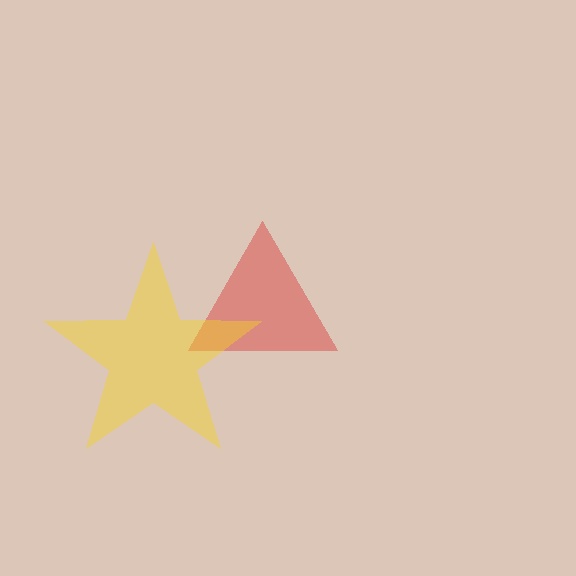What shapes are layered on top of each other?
The layered shapes are: a red triangle, a yellow star.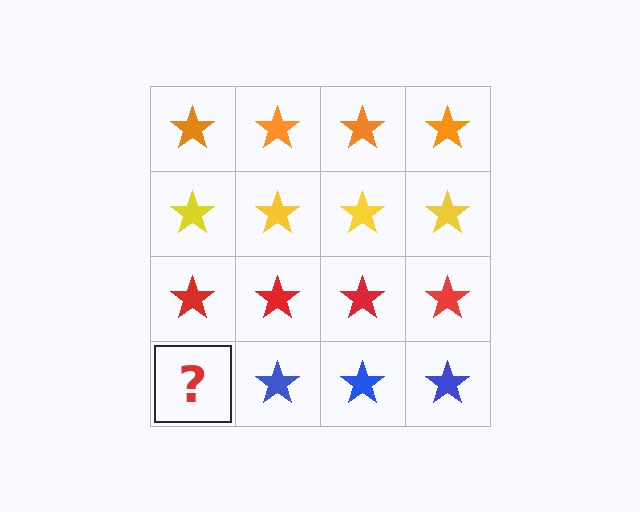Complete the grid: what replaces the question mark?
The question mark should be replaced with a blue star.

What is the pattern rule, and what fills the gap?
The rule is that each row has a consistent color. The gap should be filled with a blue star.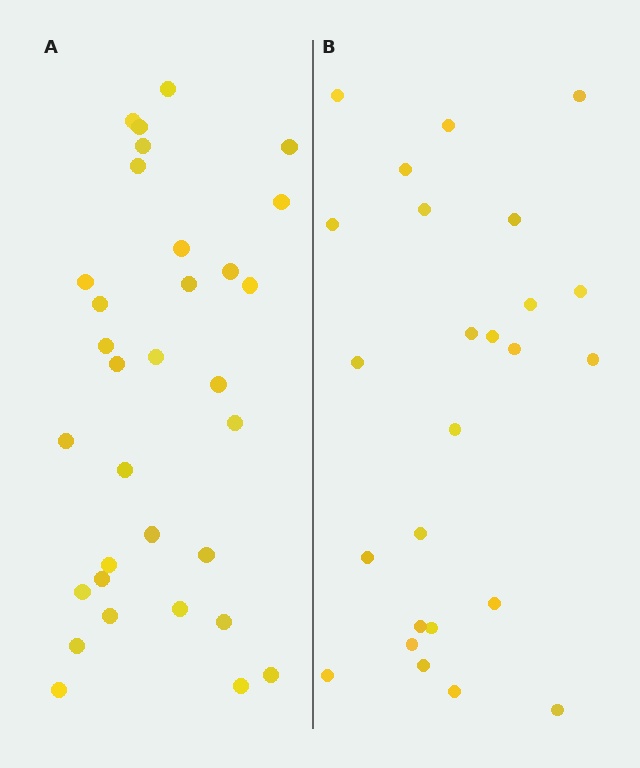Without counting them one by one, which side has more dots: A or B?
Region A (the left region) has more dots.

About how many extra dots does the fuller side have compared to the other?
Region A has roughly 8 or so more dots than region B.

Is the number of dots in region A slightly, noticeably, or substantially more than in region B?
Region A has noticeably more, but not dramatically so. The ratio is roughly 1.3 to 1.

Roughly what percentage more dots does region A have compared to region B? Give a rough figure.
About 30% more.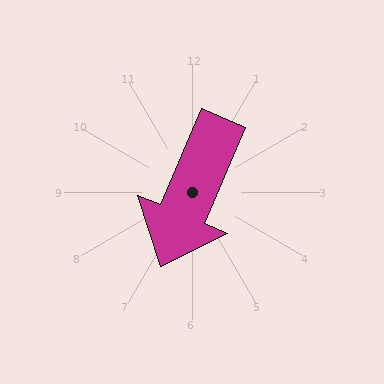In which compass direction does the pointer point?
Southwest.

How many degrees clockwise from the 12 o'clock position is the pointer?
Approximately 203 degrees.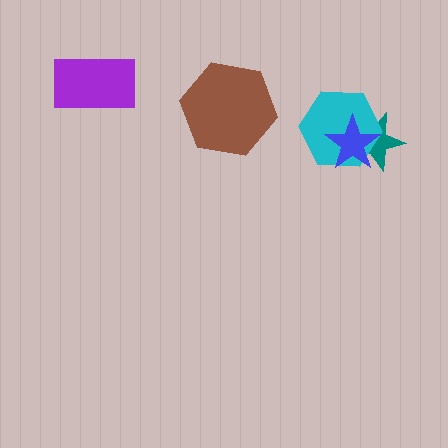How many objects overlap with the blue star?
2 objects overlap with the blue star.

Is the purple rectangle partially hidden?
No, no other shape covers it.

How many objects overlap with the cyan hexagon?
2 objects overlap with the cyan hexagon.